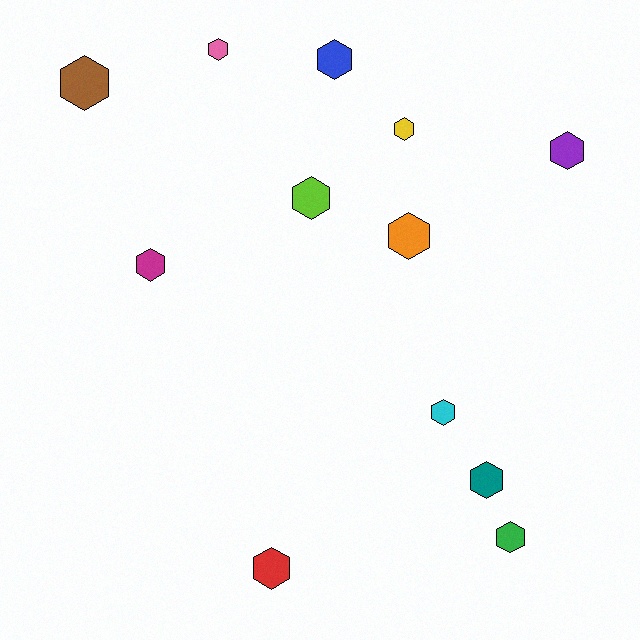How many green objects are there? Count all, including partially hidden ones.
There is 1 green object.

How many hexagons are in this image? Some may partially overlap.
There are 12 hexagons.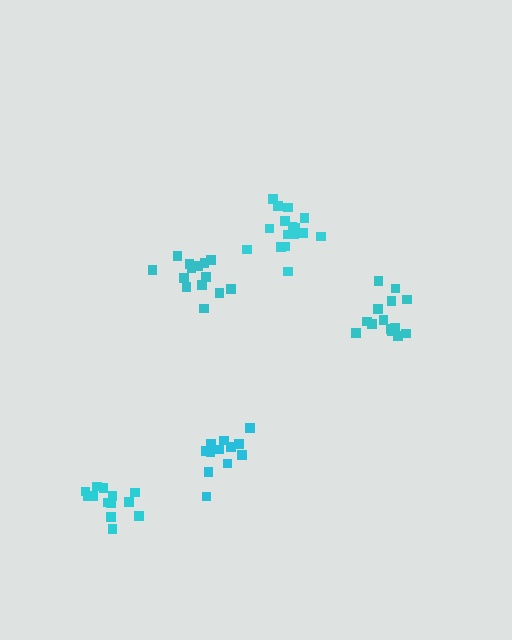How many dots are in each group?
Group 1: 17 dots, Group 2: 14 dots, Group 3: 12 dots, Group 4: 14 dots, Group 5: 13 dots (70 total).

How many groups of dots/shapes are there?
There are 5 groups.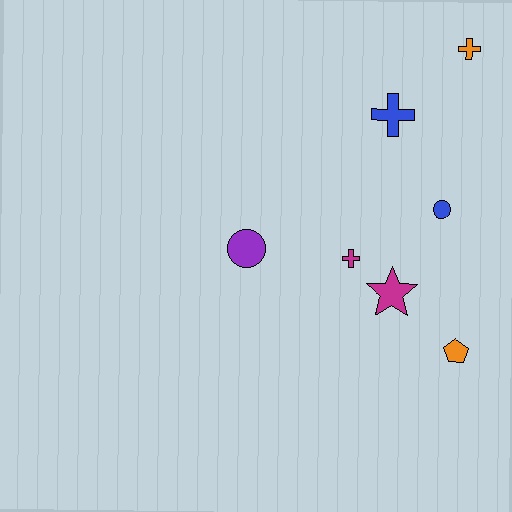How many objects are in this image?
There are 7 objects.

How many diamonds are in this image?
There are no diamonds.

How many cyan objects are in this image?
There are no cyan objects.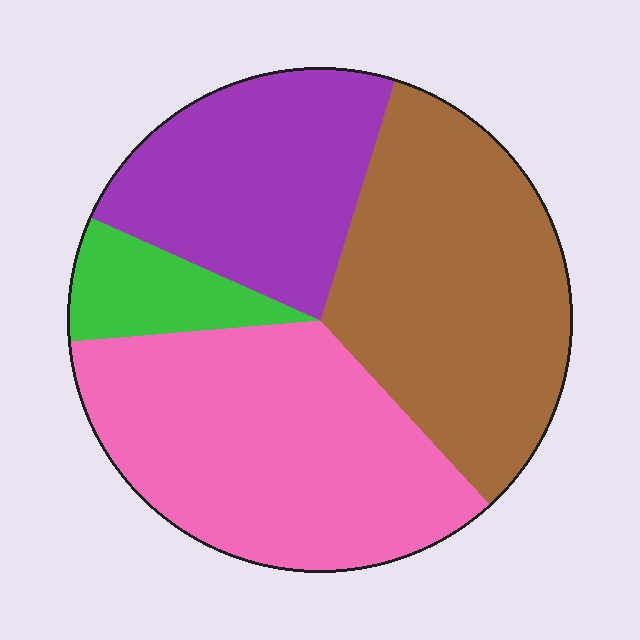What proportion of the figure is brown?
Brown covers 33% of the figure.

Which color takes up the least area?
Green, at roughly 10%.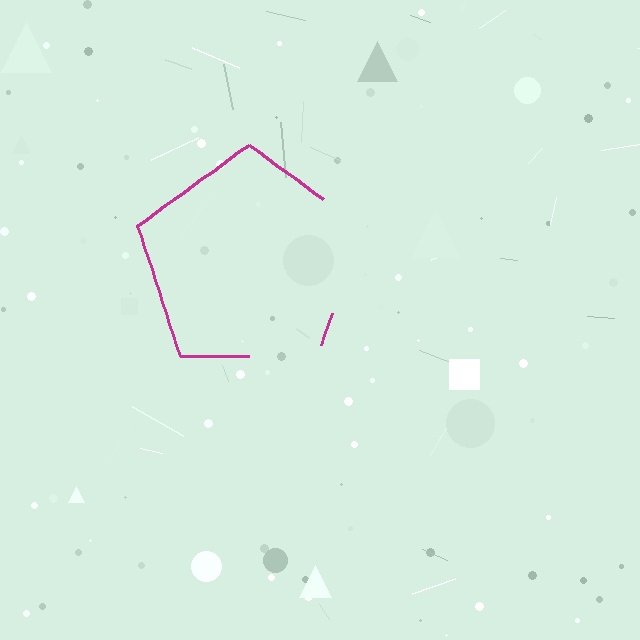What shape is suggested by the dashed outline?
The dashed outline suggests a pentagon.